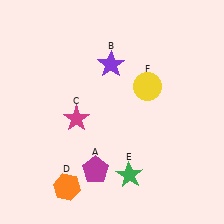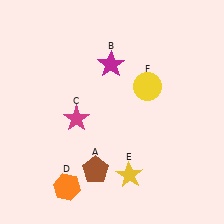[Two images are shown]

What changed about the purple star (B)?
In Image 1, B is purple. In Image 2, it changed to magenta.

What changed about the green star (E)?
In Image 1, E is green. In Image 2, it changed to yellow.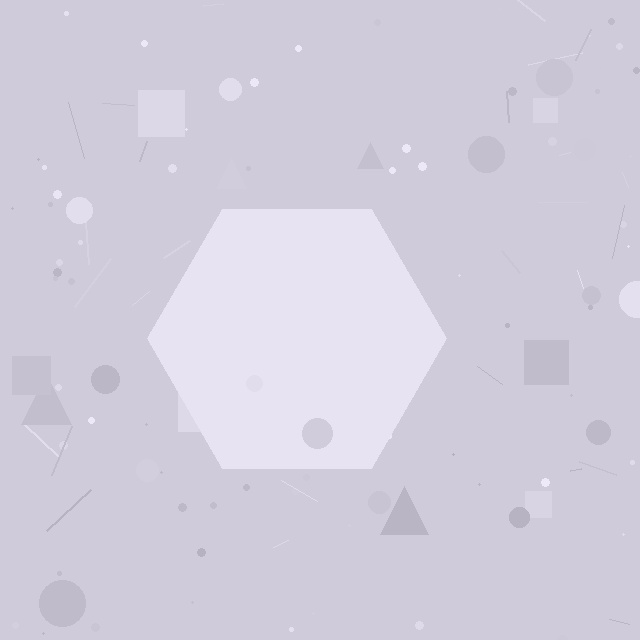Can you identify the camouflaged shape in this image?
The camouflaged shape is a hexagon.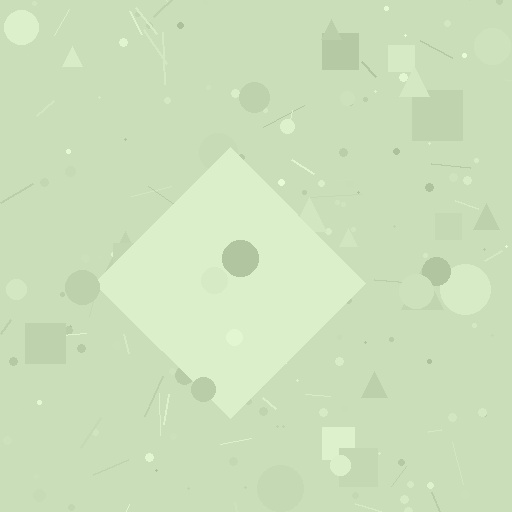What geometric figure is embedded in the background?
A diamond is embedded in the background.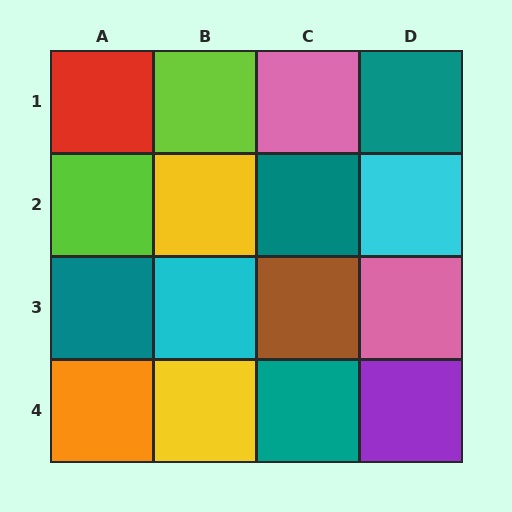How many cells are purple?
1 cell is purple.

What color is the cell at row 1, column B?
Lime.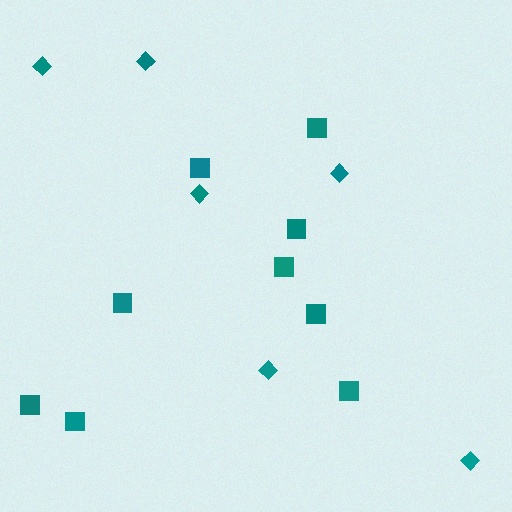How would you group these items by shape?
There are 2 groups: one group of squares (9) and one group of diamonds (6).